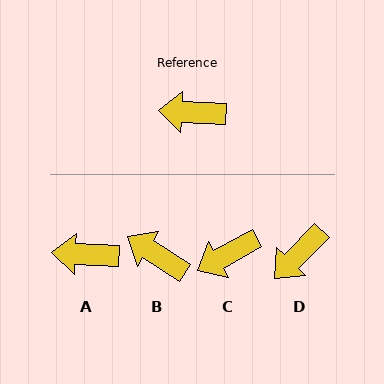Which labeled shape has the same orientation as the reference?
A.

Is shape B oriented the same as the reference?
No, it is off by about 30 degrees.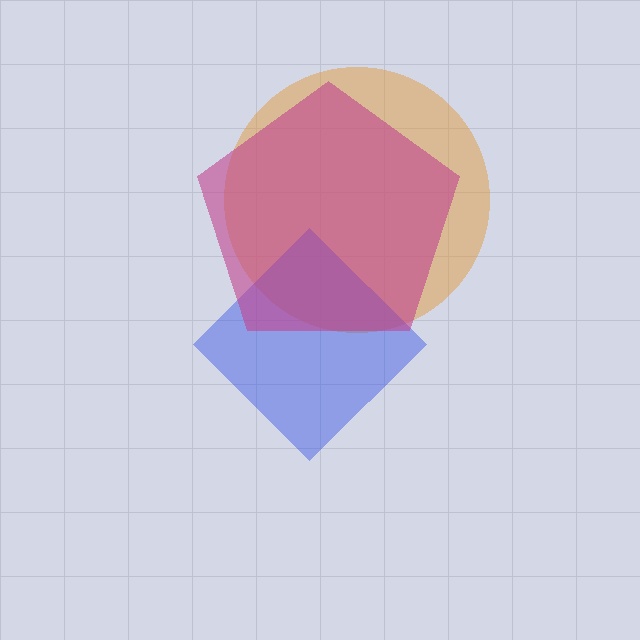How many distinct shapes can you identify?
There are 3 distinct shapes: an orange circle, a blue diamond, a magenta pentagon.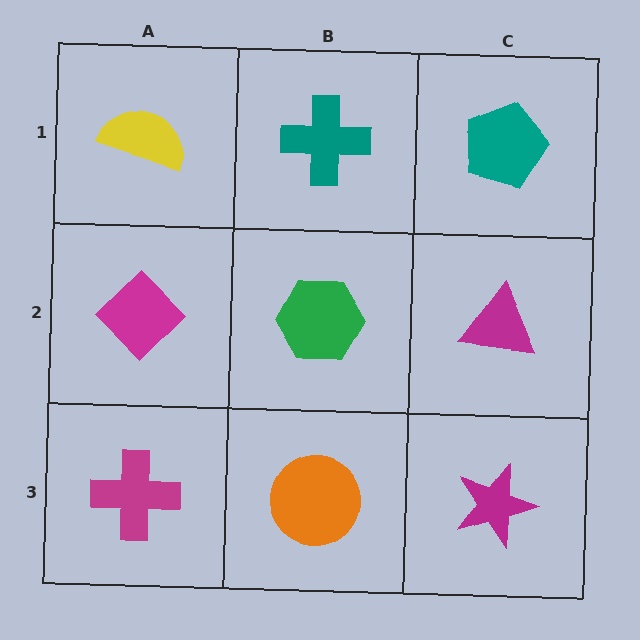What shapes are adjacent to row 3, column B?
A green hexagon (row 2, column B), a magenta cross (row 3, column A), a magenta star (row 3, column C).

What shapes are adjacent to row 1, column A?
A magenta diamond (row 2, column A), a teal cross (row 1, column B).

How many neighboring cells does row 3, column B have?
3.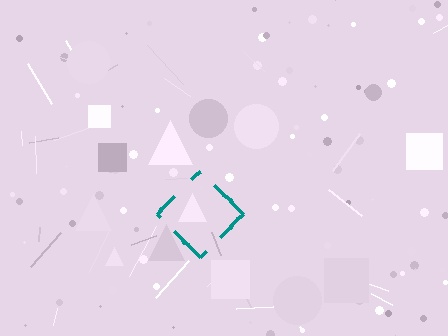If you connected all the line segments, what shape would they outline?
They would outline a diamond.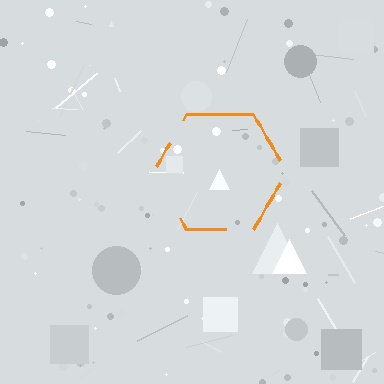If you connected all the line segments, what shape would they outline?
They would outline a hexagon.